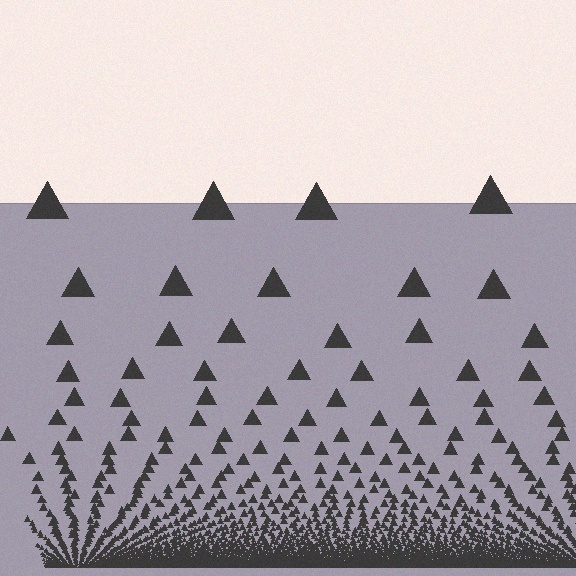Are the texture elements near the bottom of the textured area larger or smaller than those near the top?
Smaller. The gradient is inverted — elements near the bottom are smaller and denser.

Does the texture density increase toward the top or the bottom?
Density increases toward the bottom.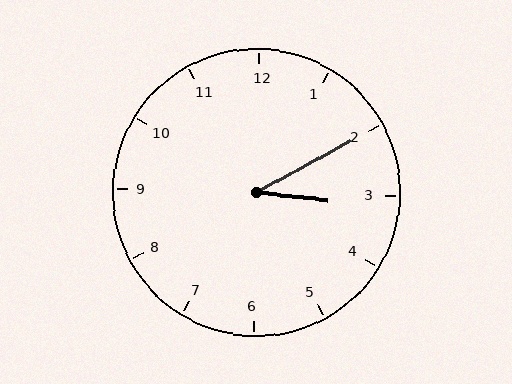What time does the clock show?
3:10.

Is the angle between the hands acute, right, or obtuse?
It is acute.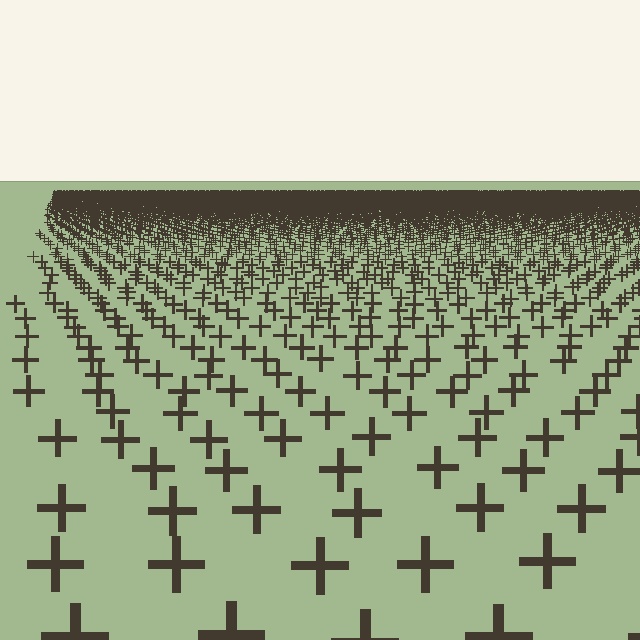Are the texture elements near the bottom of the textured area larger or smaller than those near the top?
Larger. Near the bottom, elements are closer to the viewer and appear at a bigger on-screen size.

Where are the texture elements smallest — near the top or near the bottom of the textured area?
Near the top.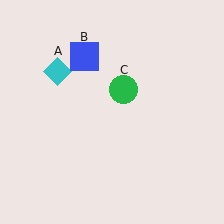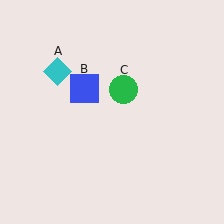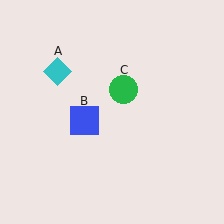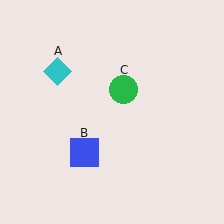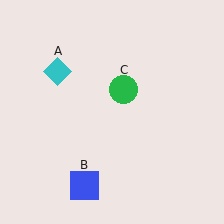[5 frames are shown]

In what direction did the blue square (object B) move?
The blue square (object B) moved down.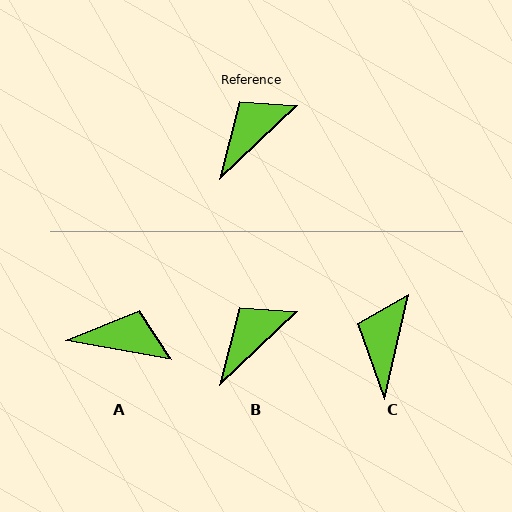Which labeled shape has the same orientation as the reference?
B.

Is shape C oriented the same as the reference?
No, it is off by about 34 degrees.